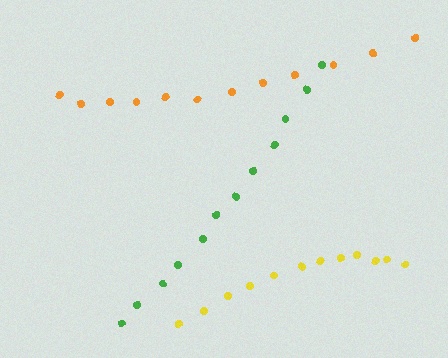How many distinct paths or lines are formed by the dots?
There are 3 distinct paths.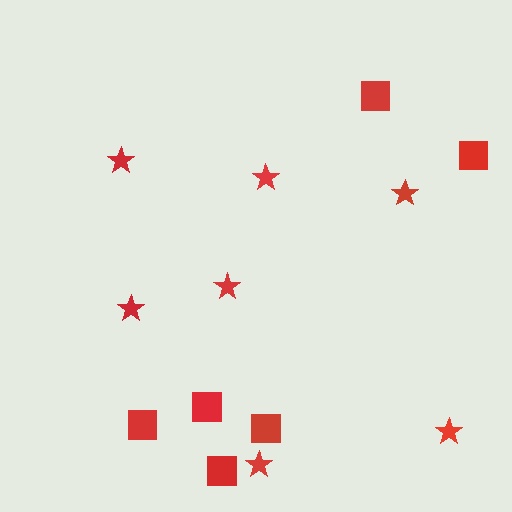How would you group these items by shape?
There are 2 groups: one group of stars (7) and one group of squares (6).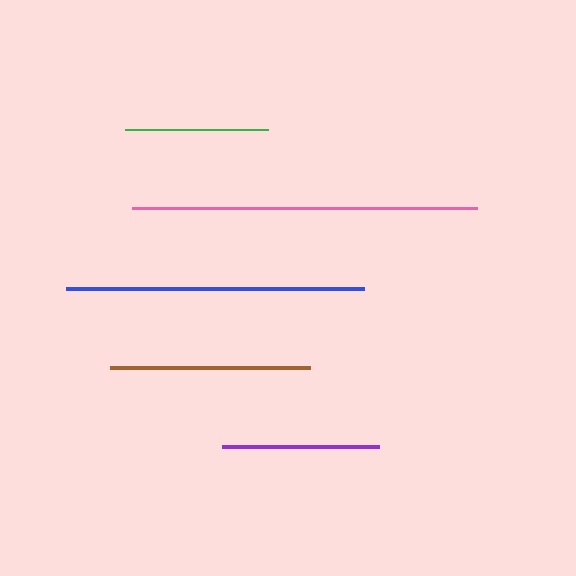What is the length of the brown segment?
The brown segment is approximately 200 pixels long.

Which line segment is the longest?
The pink line is the longest at approximately 345 pixels.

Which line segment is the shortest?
The green line is the shortest at approximately 143 pixels.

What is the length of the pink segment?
The pink segment is approximately 345 pixels long.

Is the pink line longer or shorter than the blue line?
The pink line is longer than the blue line.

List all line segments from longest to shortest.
From longest to shortest: pink, blue, brown, purple, green.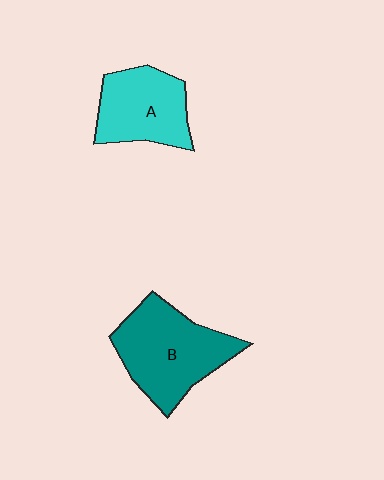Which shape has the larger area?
Shape B (teal).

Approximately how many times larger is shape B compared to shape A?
Approximately 1.3 times.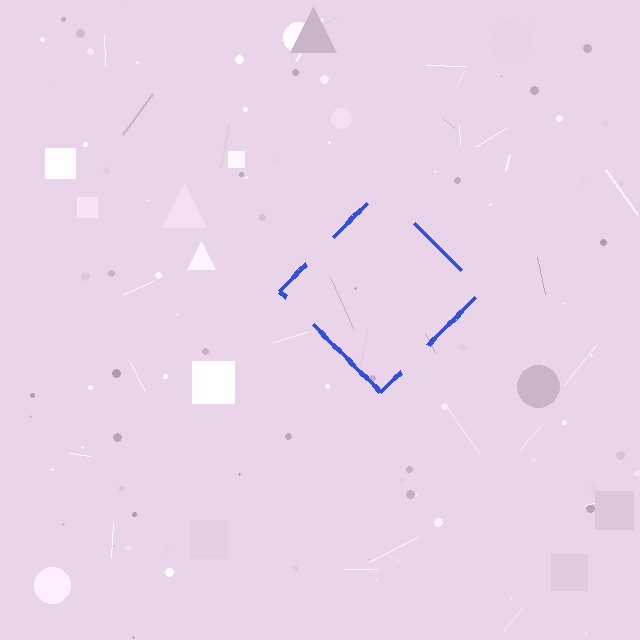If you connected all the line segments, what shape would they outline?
They would outline a diamond.